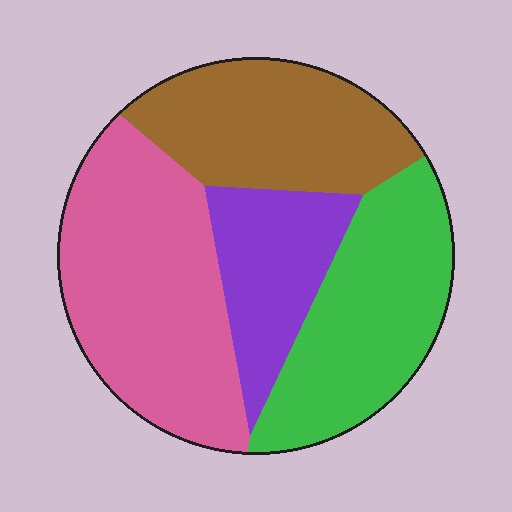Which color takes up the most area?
Pink, at roughly 35%.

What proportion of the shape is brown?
Brown covers 24% of the shape.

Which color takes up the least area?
Purple, at roughly 15%.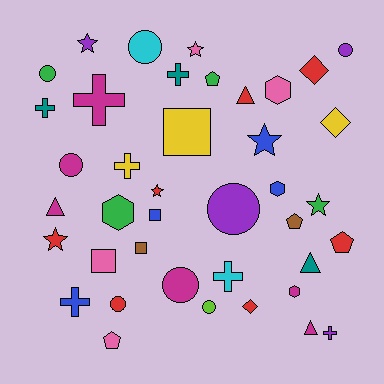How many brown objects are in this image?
There are 2 brown objects.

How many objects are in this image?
There are 40 objects.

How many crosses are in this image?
There are 7 crosses.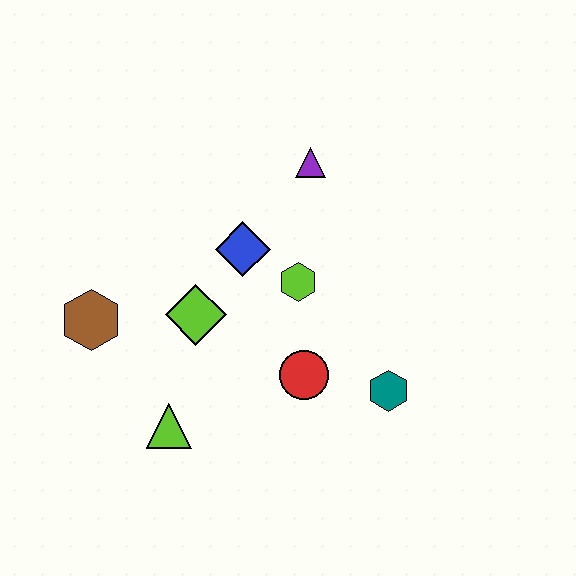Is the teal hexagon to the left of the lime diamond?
No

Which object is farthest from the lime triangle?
The purple triangle is farthest from the lime triangle.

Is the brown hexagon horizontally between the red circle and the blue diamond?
No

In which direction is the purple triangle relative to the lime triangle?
The purple triangle is above the lime triangle.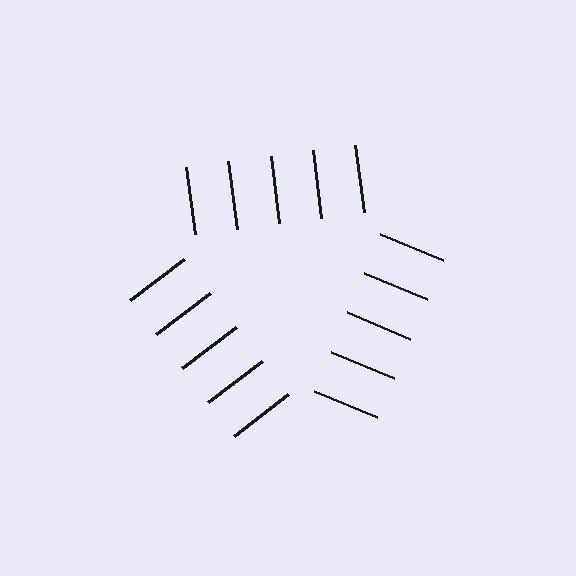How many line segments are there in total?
15 — 5 along each of the 3 edges.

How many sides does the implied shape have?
3 sides — the line-ends trace a triangle.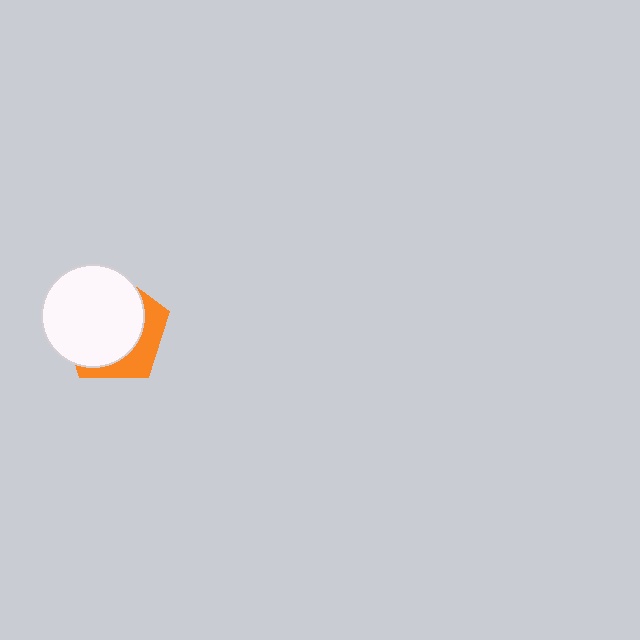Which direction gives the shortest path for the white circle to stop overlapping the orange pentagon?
Moving toward the upper-left gives the shortest separation.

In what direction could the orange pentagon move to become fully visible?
The orange pentagon could move toward the lower-right. That would shift it out from behind the white circle entirely.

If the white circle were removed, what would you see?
You would see the complete orange pentagon.